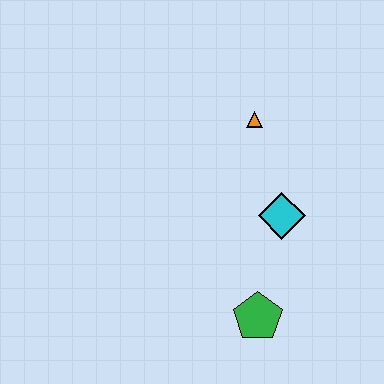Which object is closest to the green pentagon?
The cyan diamond is closest to the green pentagon.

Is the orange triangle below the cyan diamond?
No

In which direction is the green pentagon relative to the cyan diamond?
The green pentagon is below the cyan diamond.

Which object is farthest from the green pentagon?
The orange triangle is farthest from the green pentagon.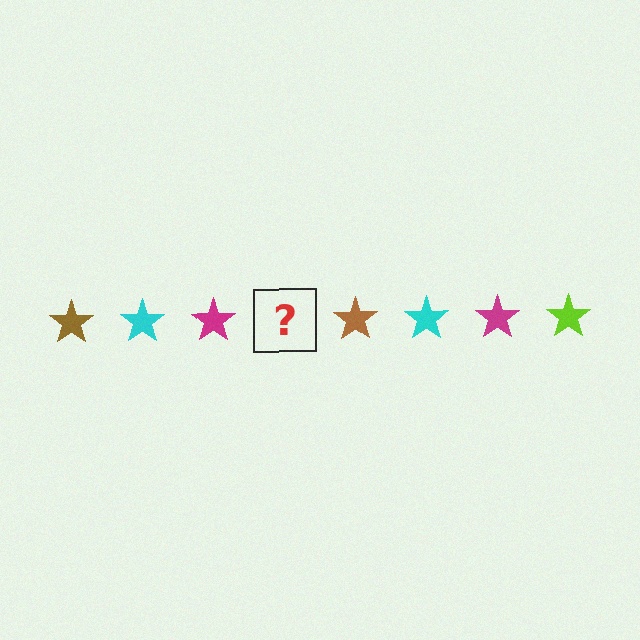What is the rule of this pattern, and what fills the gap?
The rule is that the pattern cycles through brown, cyan, magenta, lime stars. The gap should be filled with a lime star.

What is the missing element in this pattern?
The missing element is a lime star.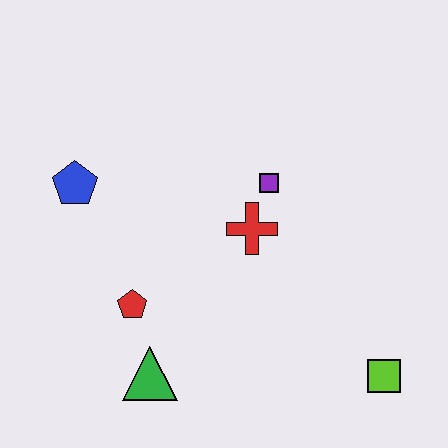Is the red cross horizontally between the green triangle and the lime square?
Yes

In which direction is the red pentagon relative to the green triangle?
The red pentagon is above the green triangle.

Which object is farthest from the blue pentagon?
The lime square is farthest from the blue pentagon.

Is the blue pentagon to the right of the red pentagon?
No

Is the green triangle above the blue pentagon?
No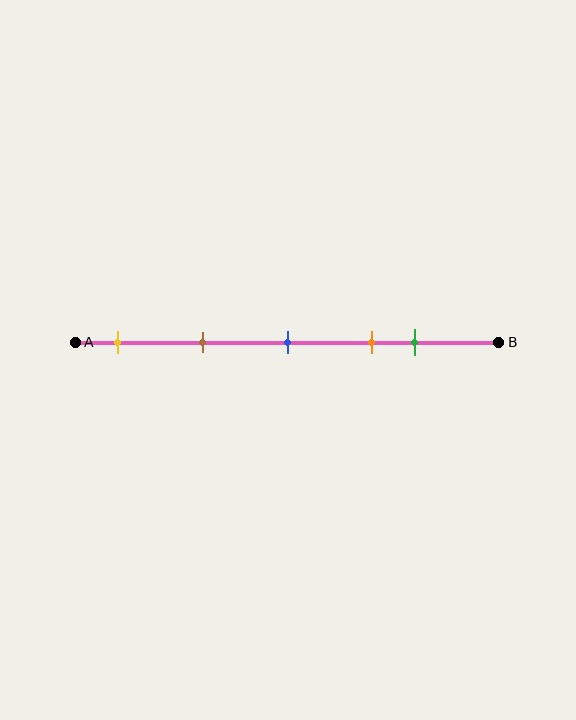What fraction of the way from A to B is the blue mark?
The blue mark is approximately 50% (0.5) of the way from A to B.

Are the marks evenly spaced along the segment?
No, the marks are not evenly spaced.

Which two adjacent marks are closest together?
The orange and green marks are the closest adjacent pair.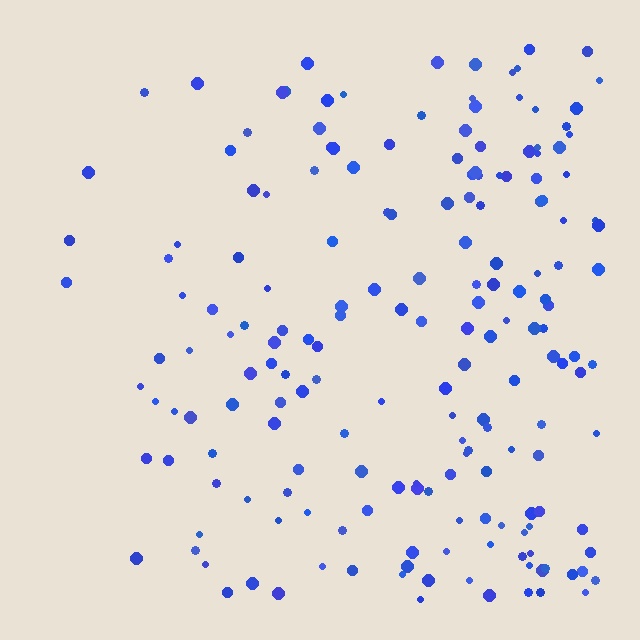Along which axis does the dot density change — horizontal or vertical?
Horizontal.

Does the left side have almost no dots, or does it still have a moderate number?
Still a moderate number, just noticeably fewer than the right.